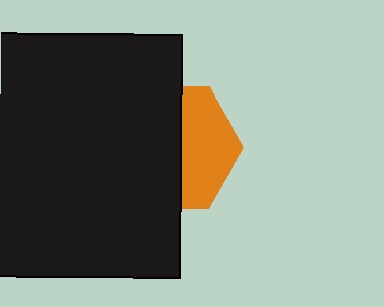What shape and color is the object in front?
The object in front is a black square.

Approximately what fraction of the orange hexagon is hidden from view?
Roughly 58% of the orange hexagon is hidden behind the black square.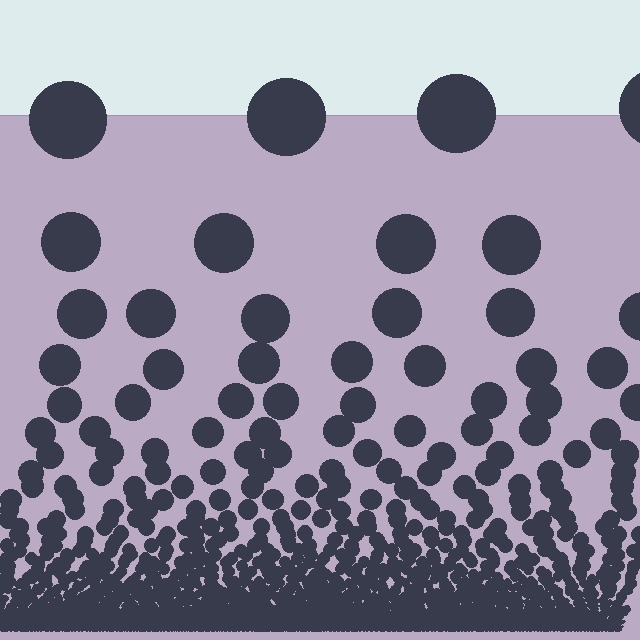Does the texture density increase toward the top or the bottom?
Density increases toward the bottom.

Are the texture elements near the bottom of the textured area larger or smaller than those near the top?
Smaller. The gradient is inverted — elements near the bottom are smaller and denser.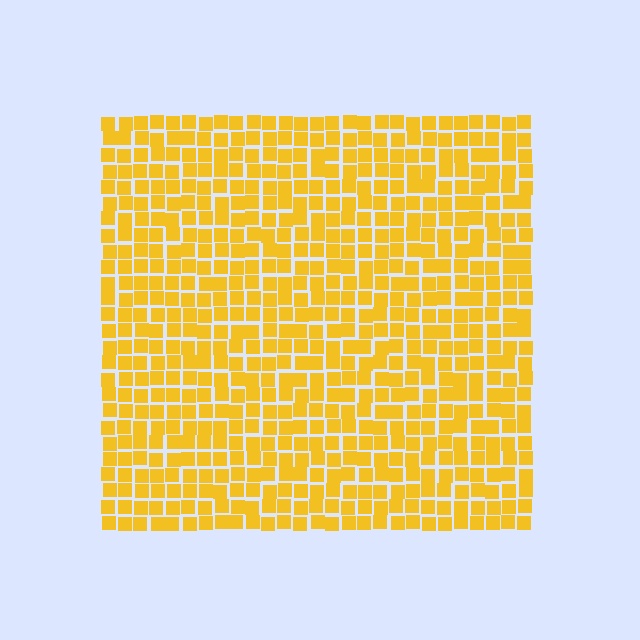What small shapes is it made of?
It is made of small squares.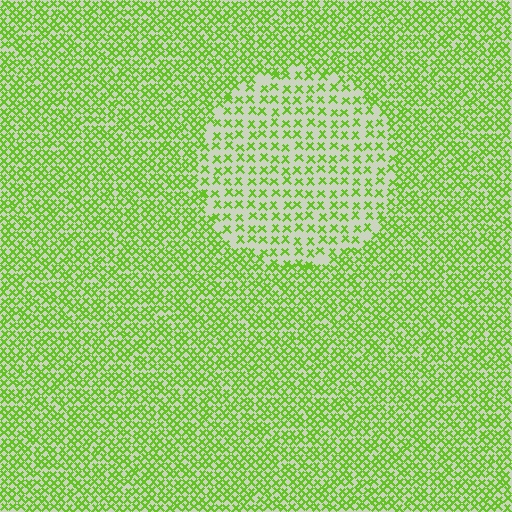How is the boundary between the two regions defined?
The boundary is defined by a change in element density (approximately 2.0x ratio). All elements are the same color, size, and shape.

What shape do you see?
I see a circle.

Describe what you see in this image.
The image contains small lime elements arranged at two different densities. A circle-shaped region is visible where the elements are less densely packed than the surrounding area.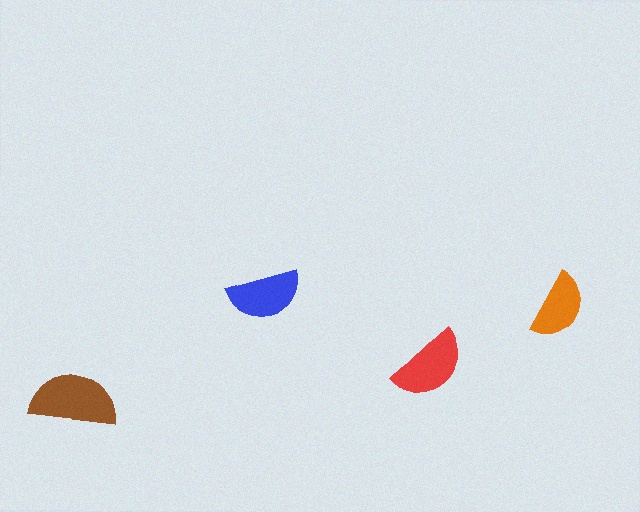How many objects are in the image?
There are 4 objects in the image.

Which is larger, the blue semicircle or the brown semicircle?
The brown one.